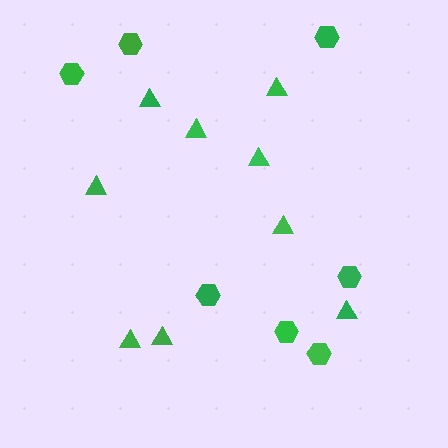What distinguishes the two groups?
There are 2 groups: one group of hexagons (7) and one group of triangles (9).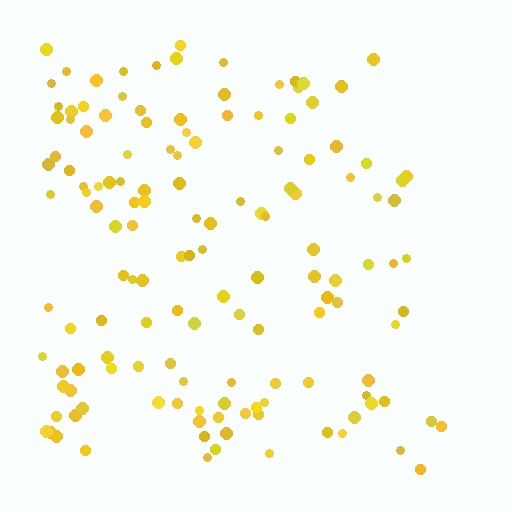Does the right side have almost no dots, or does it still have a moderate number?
Still a moderate number, just noticeably fewer than the left.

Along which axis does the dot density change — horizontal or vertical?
Horizontal.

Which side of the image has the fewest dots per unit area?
The right.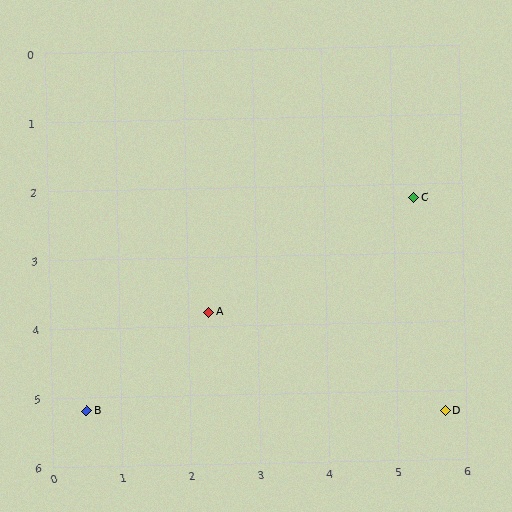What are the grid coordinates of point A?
Point A is at approximately (2.3, 3.8).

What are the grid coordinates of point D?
Point D is at approximately (5.7, 5.3).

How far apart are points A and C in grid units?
Points A and C are about 3.4 grid units apart.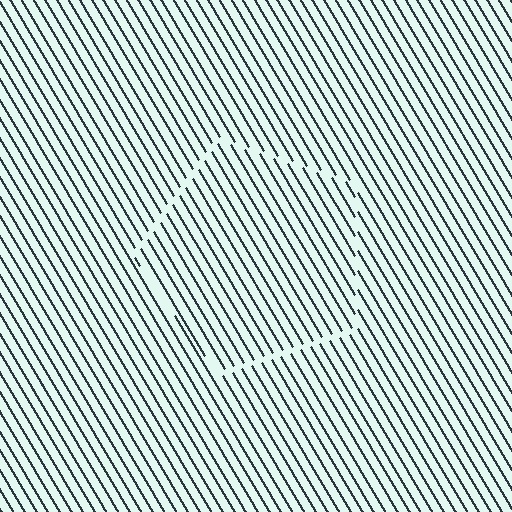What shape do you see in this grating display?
An illusory pentagon. The interior of the shape contains the same grating, shifted by half a period — the contour is defined by the phase discontinuity where line-ends from the inner and outer gratings abut.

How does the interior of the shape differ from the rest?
The interior of the shape contains the same grating, shifted by half a period — the contour is defined by the phase discontinuity where line-ends from the inner and outer gratings abut.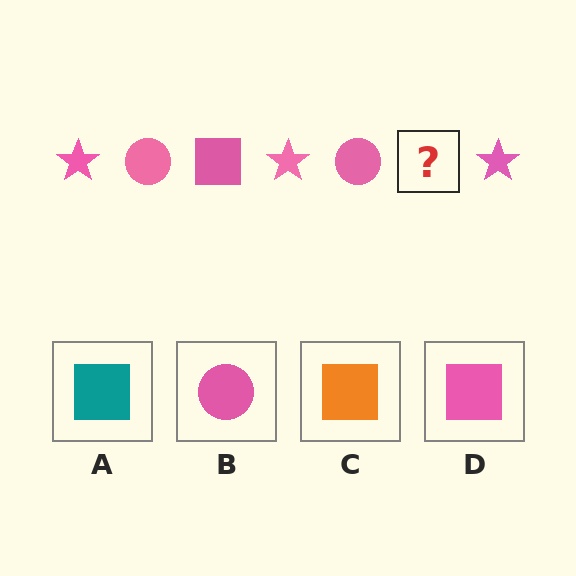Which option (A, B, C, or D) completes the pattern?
D.